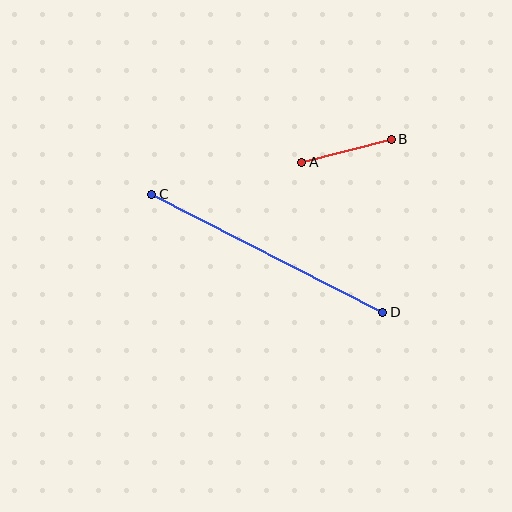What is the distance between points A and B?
The distance is approximately 92 pixels.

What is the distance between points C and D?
The distance is approximately 259 pixels.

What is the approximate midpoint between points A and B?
The midpoint is at approximately (347, 151) pixels.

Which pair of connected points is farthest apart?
Points C and D are farthest apart.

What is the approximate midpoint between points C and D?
The midpoint is at approximately (267, 253) pixels.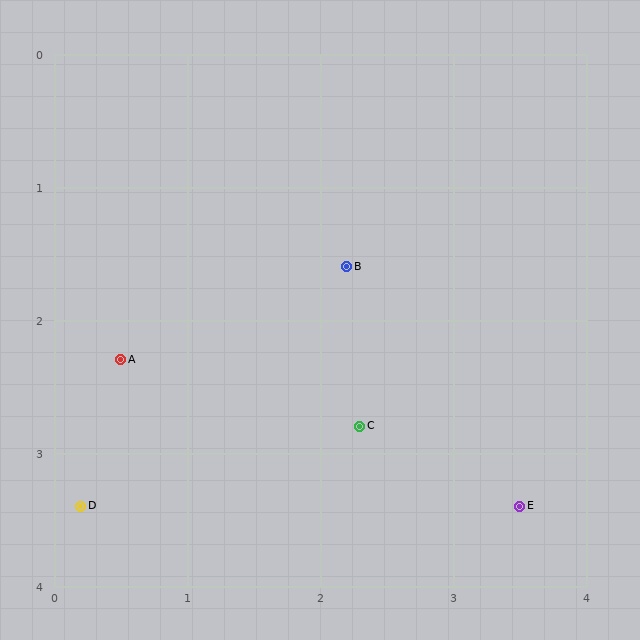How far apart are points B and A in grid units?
Points B and A are about 1.8 grid units apart.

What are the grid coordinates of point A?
Point A is at approximately (0.5, 2.3).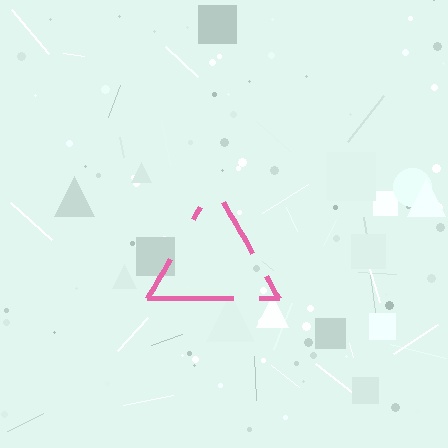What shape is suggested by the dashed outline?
The dashed outline suggests a triangle.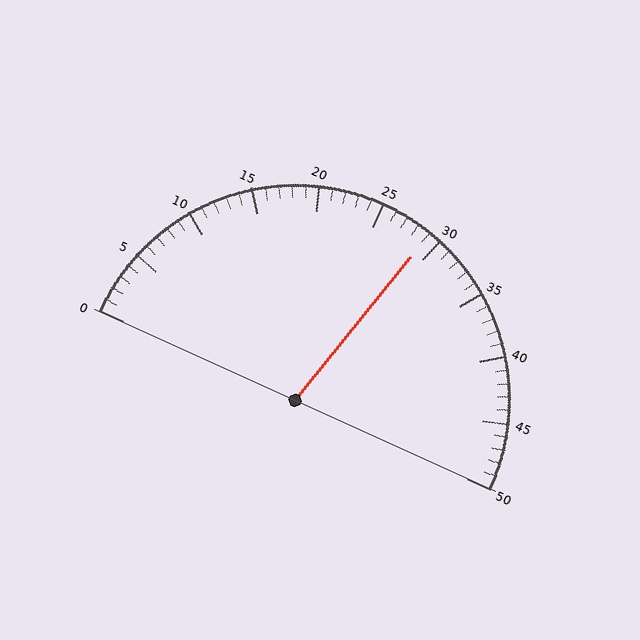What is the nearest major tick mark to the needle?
The nearest major tick mark is 30.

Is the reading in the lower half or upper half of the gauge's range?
The reading is in the upper half of the range (0 to 50).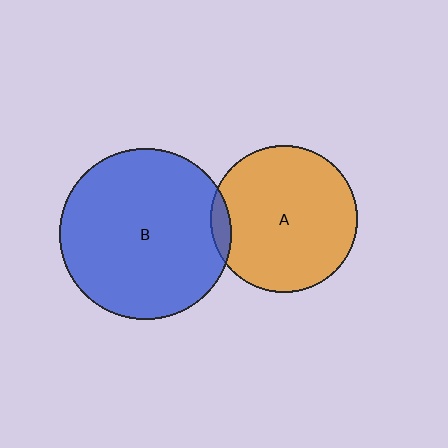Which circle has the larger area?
Circle B (blue).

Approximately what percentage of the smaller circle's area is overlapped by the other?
Approximately 5%.